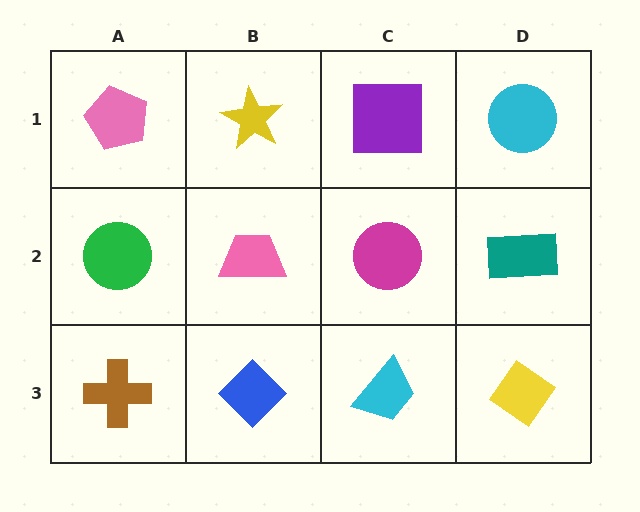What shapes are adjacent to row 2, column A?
A pink pentagon (row 1, column A), a brown cross (row 3, column A), a pink trapezoid (row 2, column B).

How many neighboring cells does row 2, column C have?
4.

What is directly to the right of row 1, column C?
A cyan circle.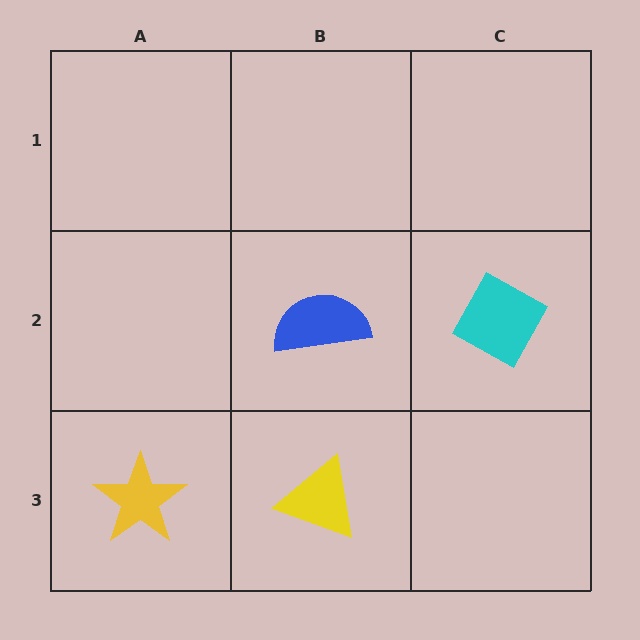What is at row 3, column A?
A yellow star.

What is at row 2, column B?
A blue semicircle.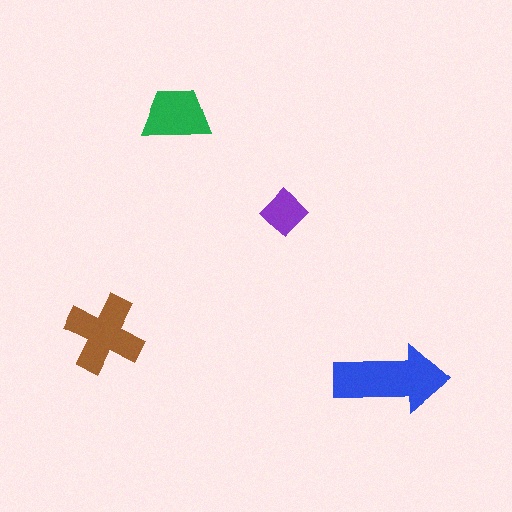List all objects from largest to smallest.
The blue arrow, the brown cross, the green trapezoid, the purple diamond.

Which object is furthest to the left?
The brown cross is leftmost.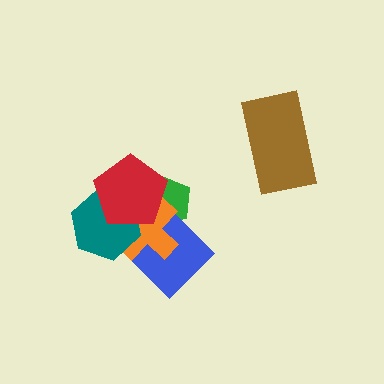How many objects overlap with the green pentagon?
3 objects overlap with the green pentagon.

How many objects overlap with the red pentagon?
4 objects overlap with the red pentagon.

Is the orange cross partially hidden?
Yes, it is partially covered by another shape.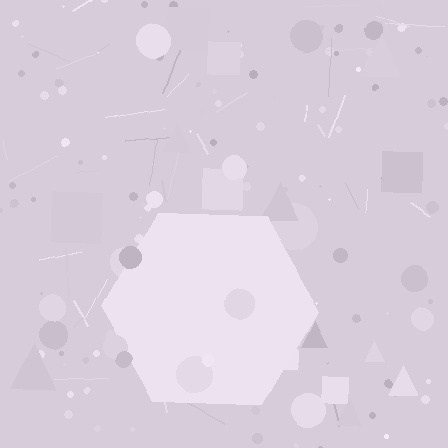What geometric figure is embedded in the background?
A hexagon is embedded in the background.